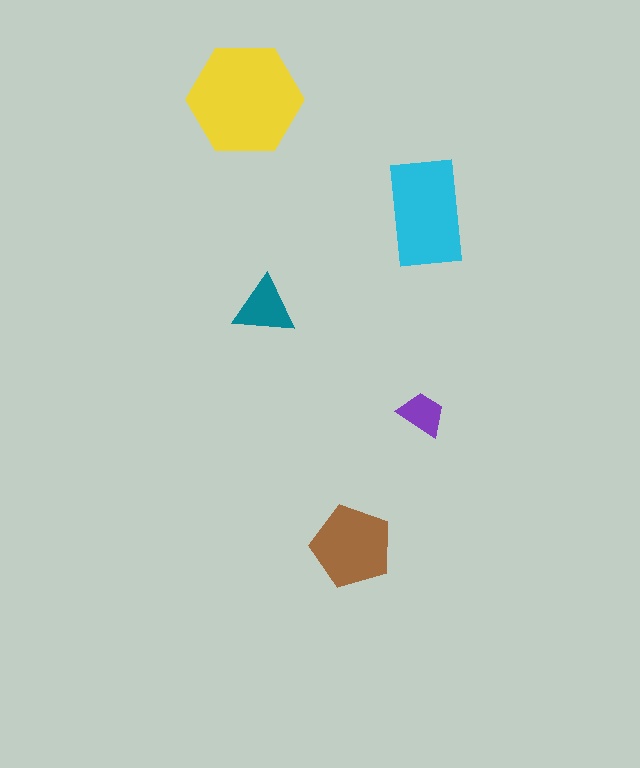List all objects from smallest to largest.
The purple trapezoid, the teal triangle, the brown pentagon, the cyan rectangle, the yellow hexagon.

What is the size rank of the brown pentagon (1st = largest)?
3rd.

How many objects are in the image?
There are 5 objects in the image.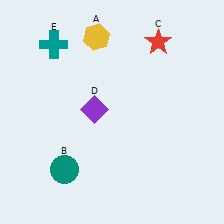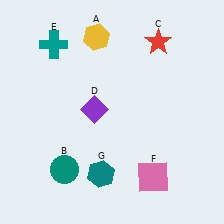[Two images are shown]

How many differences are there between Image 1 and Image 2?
There are 2 differences between the two images.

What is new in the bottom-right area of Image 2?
A pink square (F) was added in the bottom-right area of Image 2.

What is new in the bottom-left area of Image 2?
A teal hexagon (G) was added in the bottom-left area of Image 2.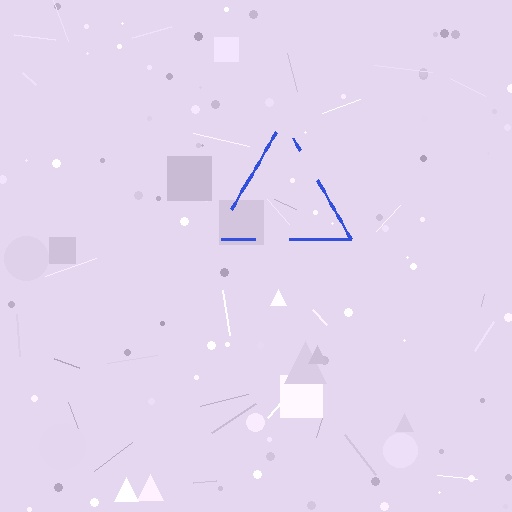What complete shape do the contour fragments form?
The contour fragments form a triangle.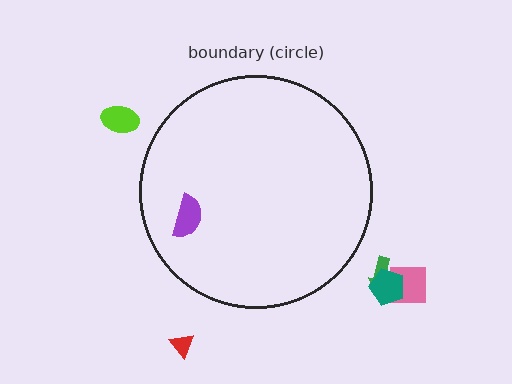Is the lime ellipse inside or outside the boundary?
Outside.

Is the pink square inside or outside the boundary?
Outside.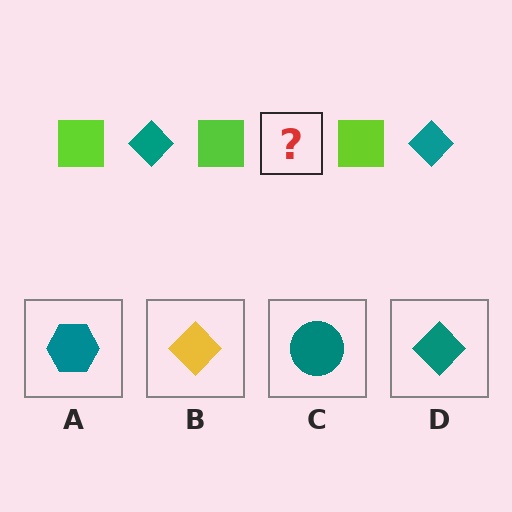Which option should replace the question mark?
Option D.